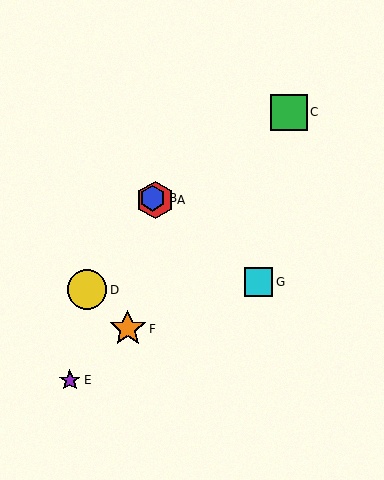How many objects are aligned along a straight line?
3 objects (A, B, G) are aligned along a straight line.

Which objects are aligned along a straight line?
Objects A, B, G are aligned along a straight line.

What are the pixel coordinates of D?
Object D is at (87, 290).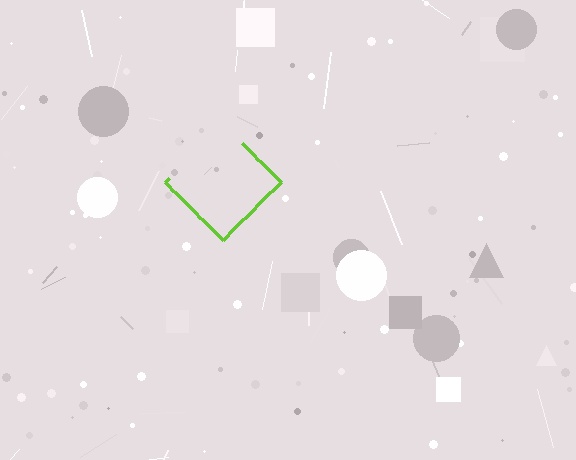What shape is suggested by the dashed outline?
The dashed outline suggests a diamond.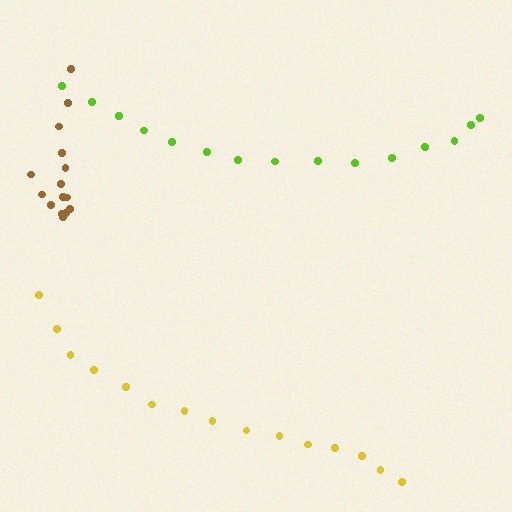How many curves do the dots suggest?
There are 3 distinct paths.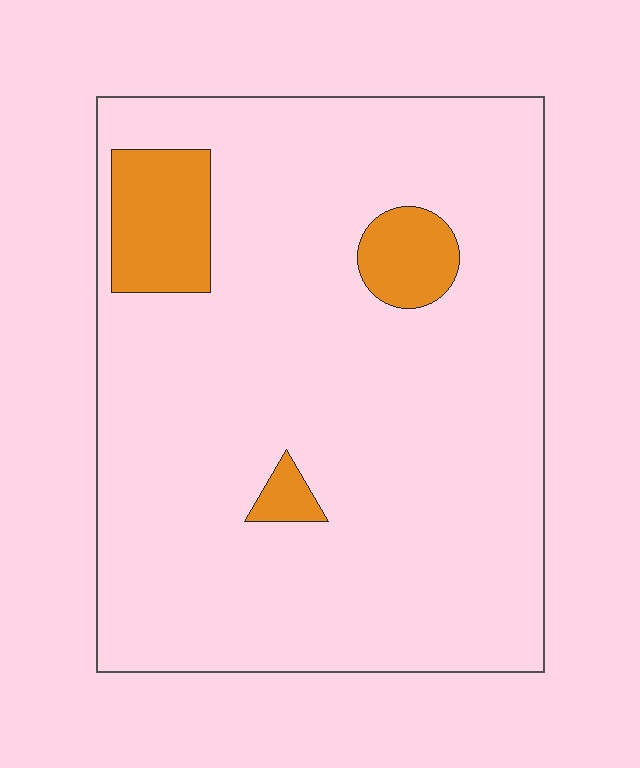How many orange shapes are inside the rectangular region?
3.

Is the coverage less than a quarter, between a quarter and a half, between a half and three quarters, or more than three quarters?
Less than a quarter.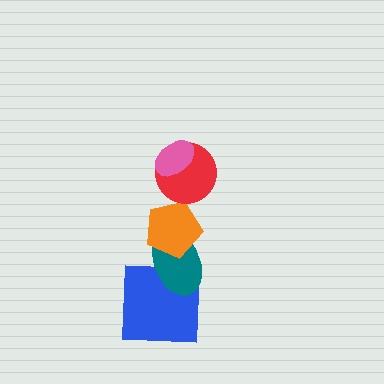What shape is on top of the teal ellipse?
The orange pentagon is on top of the teal ellipse.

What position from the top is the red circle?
The red circle is 2nd from the top.